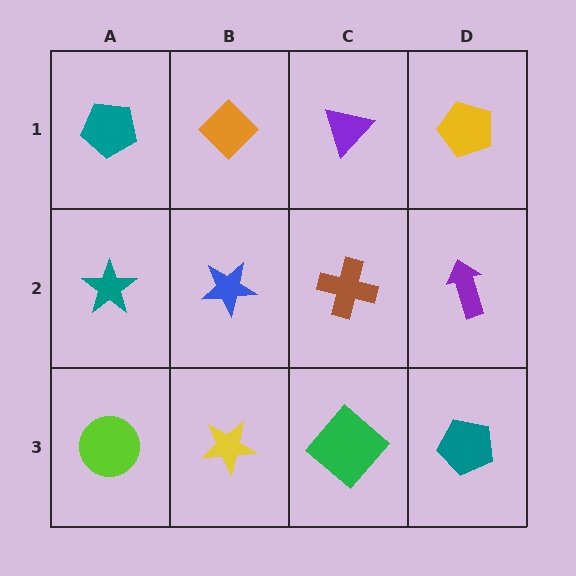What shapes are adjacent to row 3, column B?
A blue star (row 2, column B), a lime circle (row 3, column A), a green diamond (row 3, column C).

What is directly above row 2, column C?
A purple triangle.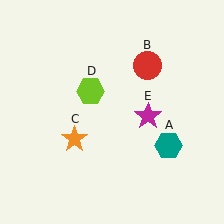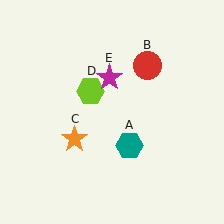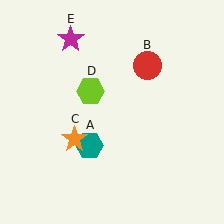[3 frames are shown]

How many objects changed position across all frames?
2 objects changed position: teal hexagon (object A), magenta star (object E).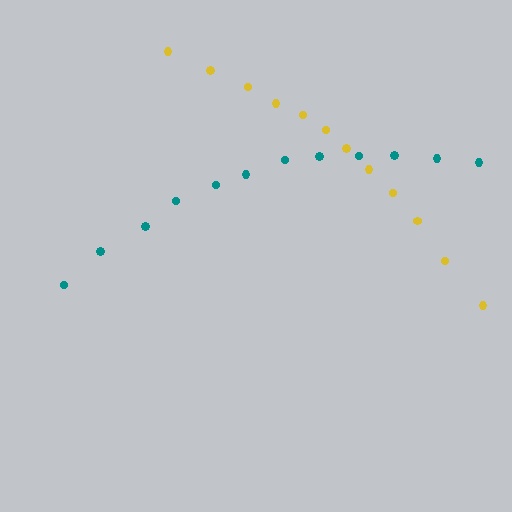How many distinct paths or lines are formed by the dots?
There are 2 distinct paths.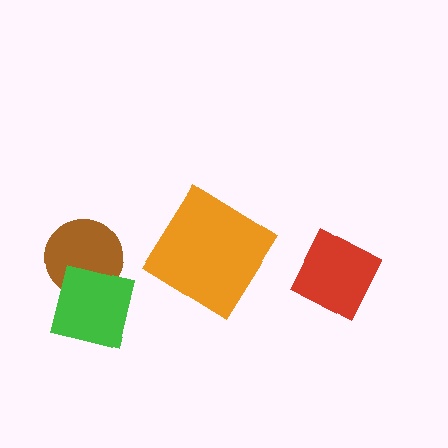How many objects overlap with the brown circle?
1 object overlaps with the brown circle.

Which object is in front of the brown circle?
The green square is in front of the brown circle.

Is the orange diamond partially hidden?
No, no other shape covers it.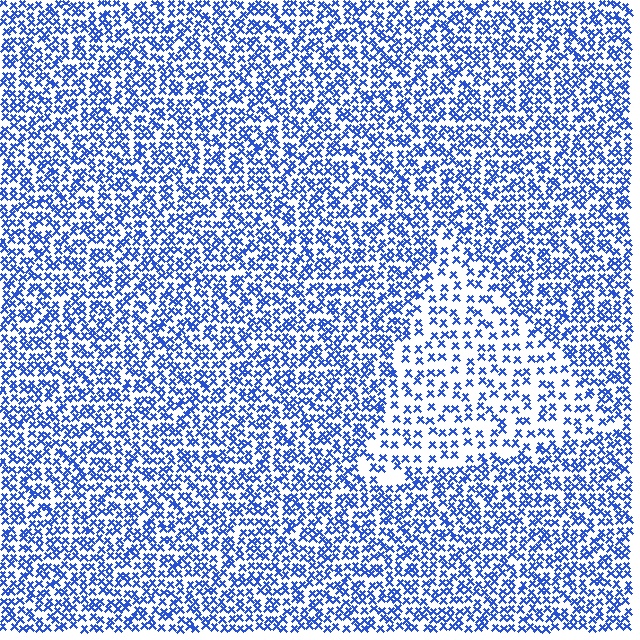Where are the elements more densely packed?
The elements are more densely packed outside the triangle boundary.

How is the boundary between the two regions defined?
The boundary is defined by a change in element density (approximately 1.9x ratio). All elements are the same color, size, and shape.